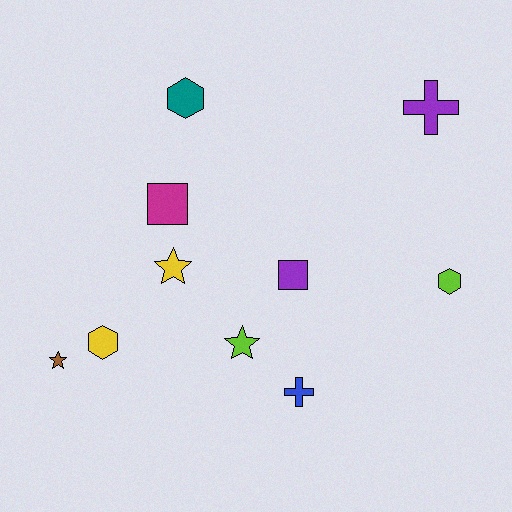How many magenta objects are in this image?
There is 1 magenta object.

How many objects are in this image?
There are 10 objects.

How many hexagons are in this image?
There are 3 hexagons.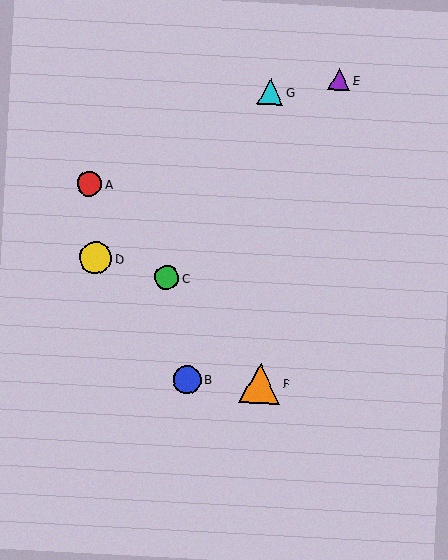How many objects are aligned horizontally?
2 objects (B, F) are aligned horizontally.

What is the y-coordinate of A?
Object A is at y≈184.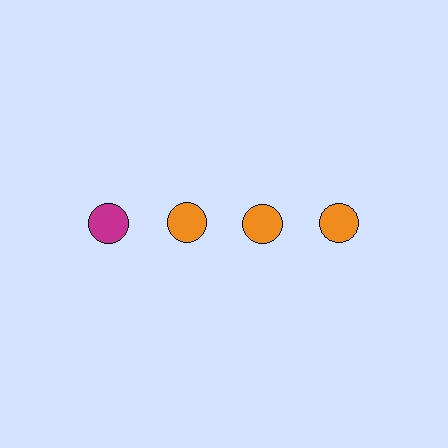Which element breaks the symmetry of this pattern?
The magenta circle in the top row, leftmost column breaks the symmetry. All other shapes are orange circles.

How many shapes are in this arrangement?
There are 4 shapes arranged in a grid pattern.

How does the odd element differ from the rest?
It has a different color: magenta instead of orange.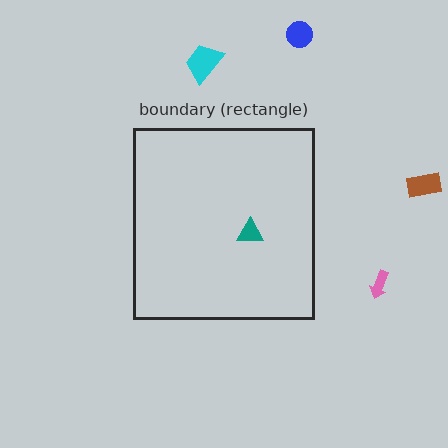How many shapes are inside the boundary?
1 inside, 4 outside.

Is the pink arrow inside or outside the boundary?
Outside.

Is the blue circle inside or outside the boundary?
Outside.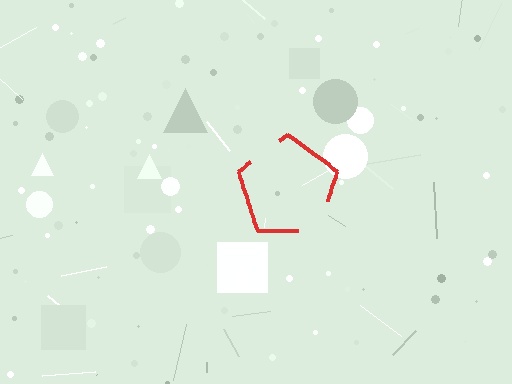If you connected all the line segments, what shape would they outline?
They would outline a pentagon.